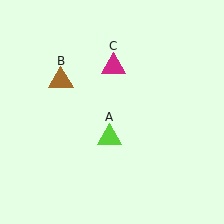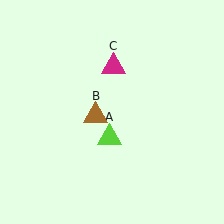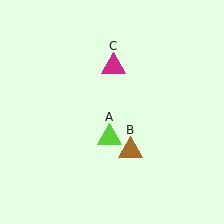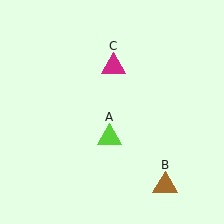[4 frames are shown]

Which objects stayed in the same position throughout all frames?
Lime triangle (object A) and magenta triangle (object C) remained stationary.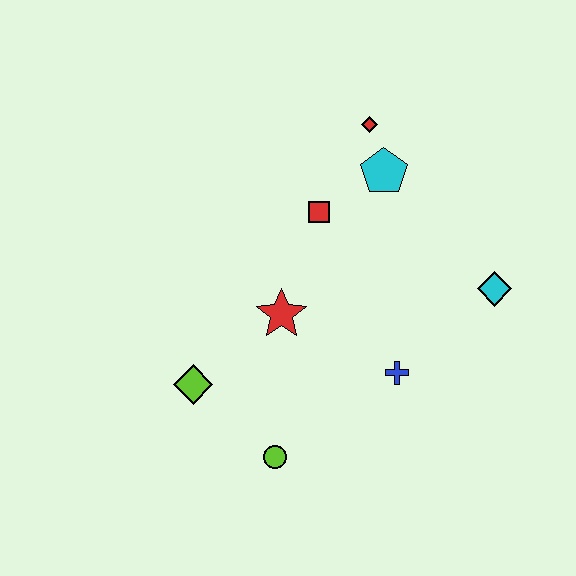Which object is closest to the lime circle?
The lime diamond is closest to the lime circle.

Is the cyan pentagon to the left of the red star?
No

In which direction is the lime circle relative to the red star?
The lime circle is below the red star.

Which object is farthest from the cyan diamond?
The lime diamond is farthest from the cyan diamond.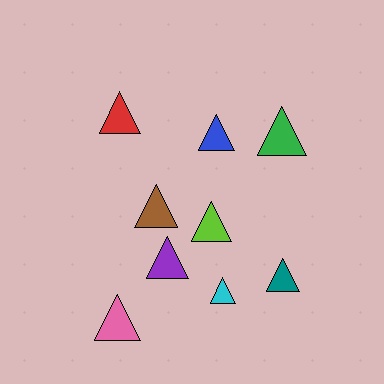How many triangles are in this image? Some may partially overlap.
There are 9 triangles.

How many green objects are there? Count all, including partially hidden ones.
There is 1 green object.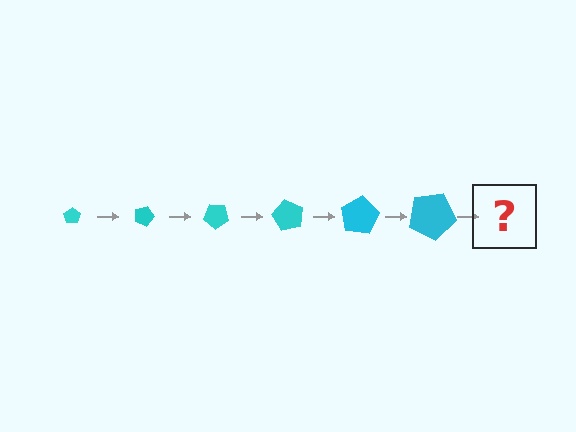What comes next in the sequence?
The next element should be a pentagon, larger than the previous one and rotated 120 degrees from the start.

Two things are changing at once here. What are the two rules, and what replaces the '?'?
The two rules are that the pentagon grows larger each step and it rotates 20 degrees each step. The '?' should be a pentagon, larger than the previous one and rotated 120 degrees from the start.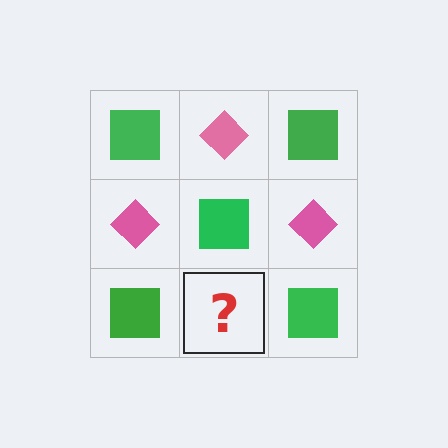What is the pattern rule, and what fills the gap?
The rule is that it alternates green square and pink diamond in a checkerboard pattern. The gap should be filled with a pink diamond.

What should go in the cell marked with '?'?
The missing cell should contain a pink diamond.